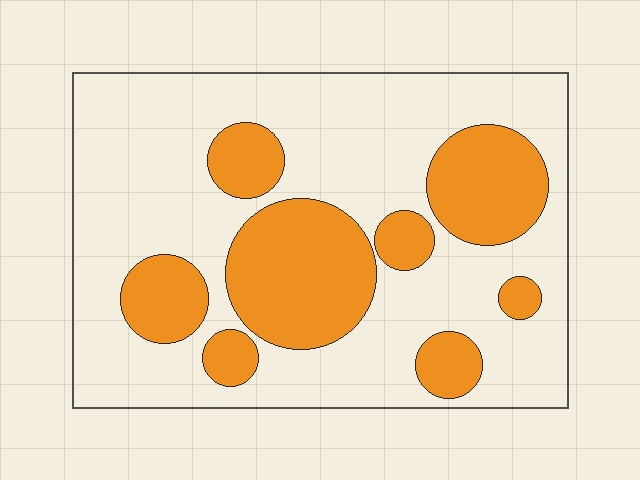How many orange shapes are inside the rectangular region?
8.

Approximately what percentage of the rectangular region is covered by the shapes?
Approximately 30%.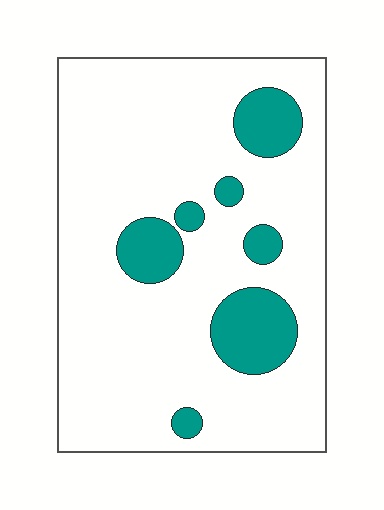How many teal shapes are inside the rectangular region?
7.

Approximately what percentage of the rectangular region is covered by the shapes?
Approximately 15%.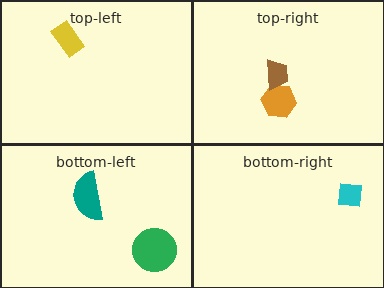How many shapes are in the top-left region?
1.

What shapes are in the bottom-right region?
The cyan square.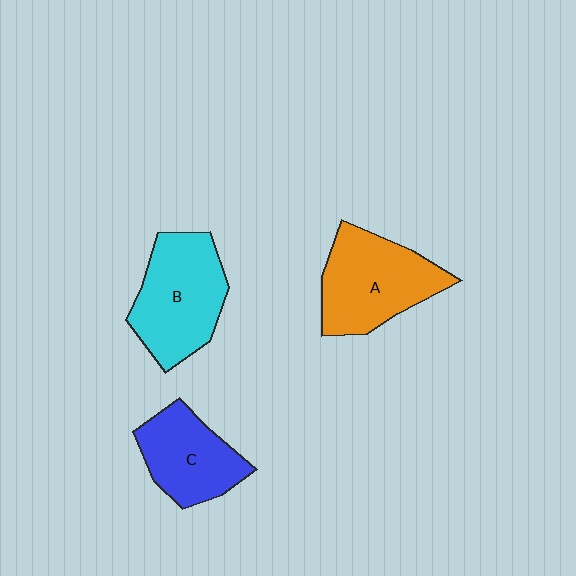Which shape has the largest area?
Shape B (cyan).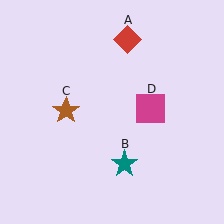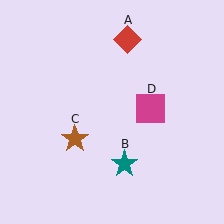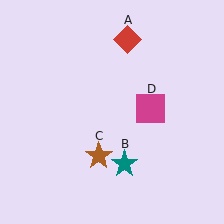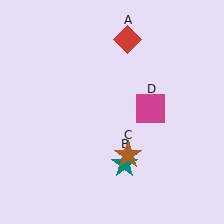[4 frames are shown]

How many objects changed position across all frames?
1 object changed position: brown star (object C).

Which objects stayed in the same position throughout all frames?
Red diamond (object A) and teal star (object B) and magenta square (object D) remained stationary.